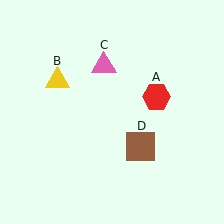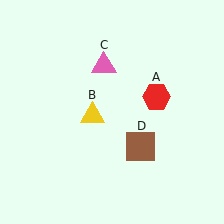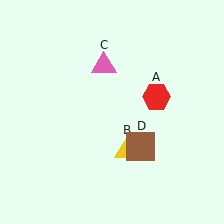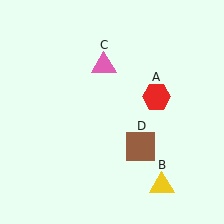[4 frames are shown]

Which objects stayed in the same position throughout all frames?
Red hexagon (object A) and pink triangle (object C) and brown square (object D) remained stationary.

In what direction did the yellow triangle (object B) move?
The yellow triangle (object B) moved down and to the right.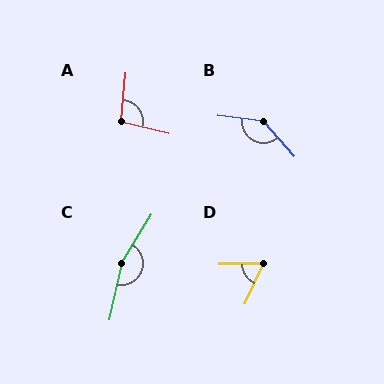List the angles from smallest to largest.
D (65°), A (98°), B (138°), C (161°).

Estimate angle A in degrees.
Approximately 98 degrees.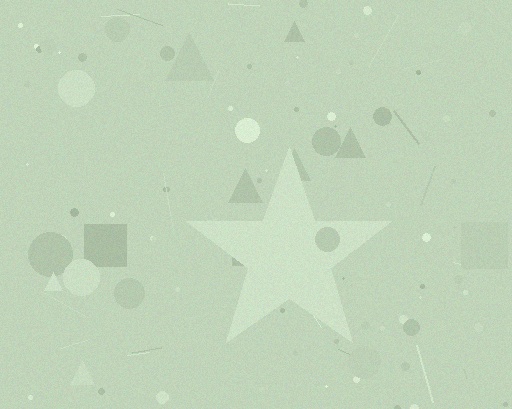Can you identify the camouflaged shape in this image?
The camouflaged shape is a star.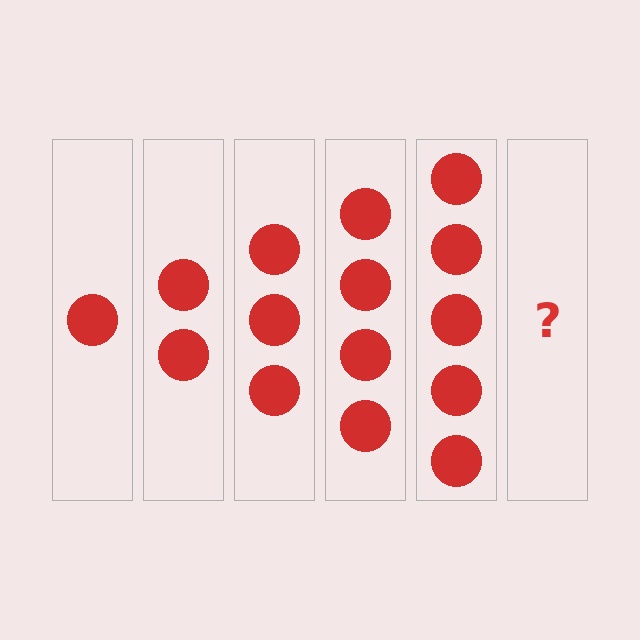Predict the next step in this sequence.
The next step is 6 circles.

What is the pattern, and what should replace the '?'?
The pattern is that each step adds one more circle. The '?' should be 6 circles.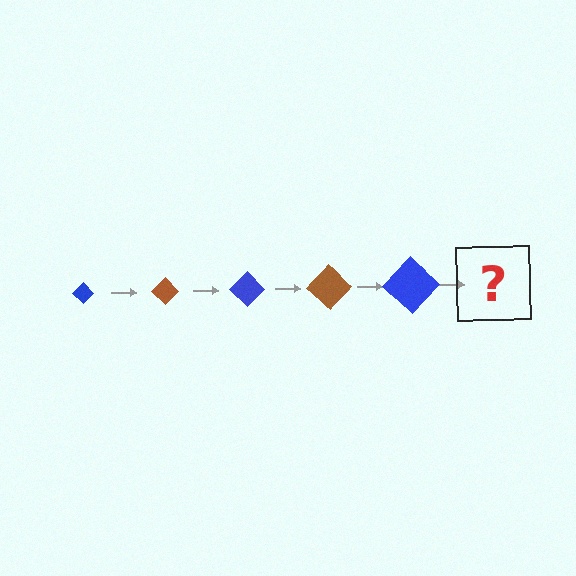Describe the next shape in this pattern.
It should be a brown diamond, larger than the previous one.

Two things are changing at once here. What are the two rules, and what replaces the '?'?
The two rules are that the diamond grows larger each step and the color cycles through blue and brown. The '?' should be a brown diamond, larger than the previous one.